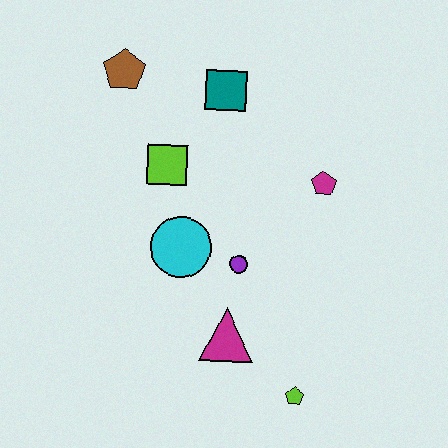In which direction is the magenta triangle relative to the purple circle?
The magenta triangle is below the purple circle.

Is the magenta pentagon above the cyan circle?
Yes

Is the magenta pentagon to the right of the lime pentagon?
Yes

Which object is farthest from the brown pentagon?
The lime pentagon is farthest from the brown pentagon.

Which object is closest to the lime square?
The cyan circle is closest to the lime square.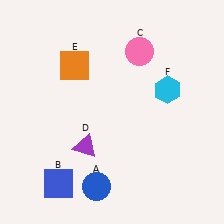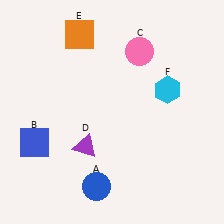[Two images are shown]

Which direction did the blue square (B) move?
The blue square (B) moved up.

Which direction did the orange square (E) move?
The orange square (E) moved up.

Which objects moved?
The objects that moved are: the blue square (B), the orange square (E).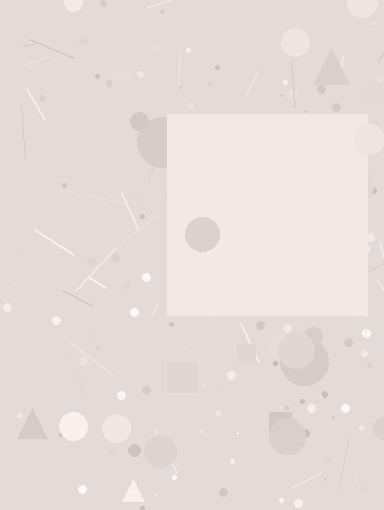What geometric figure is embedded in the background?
A square is embedded in the background.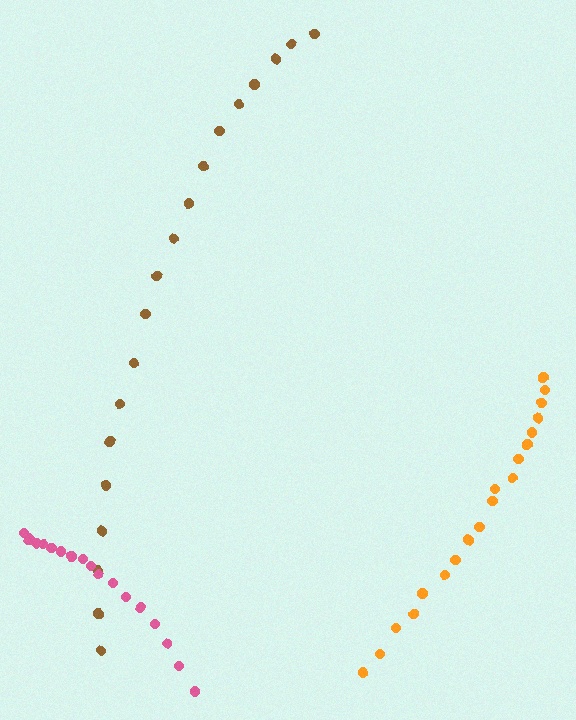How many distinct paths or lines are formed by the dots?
There are 3 distinct paths.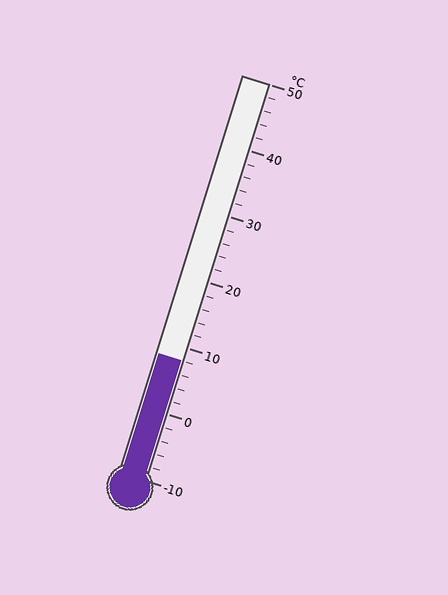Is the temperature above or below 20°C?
The temperature is below 20°C.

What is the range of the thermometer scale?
The thermometer scale ranges from -10°C to 50°C.